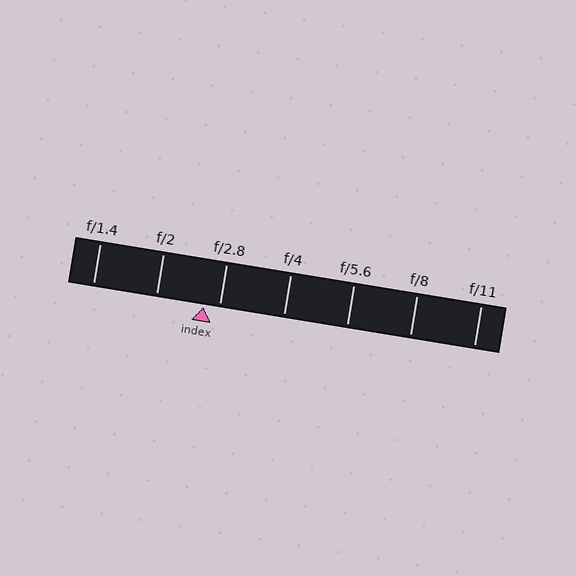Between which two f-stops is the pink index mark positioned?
The index mark is between f/2 and f/2.8.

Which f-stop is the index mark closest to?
The index mark is closest to f/2.8.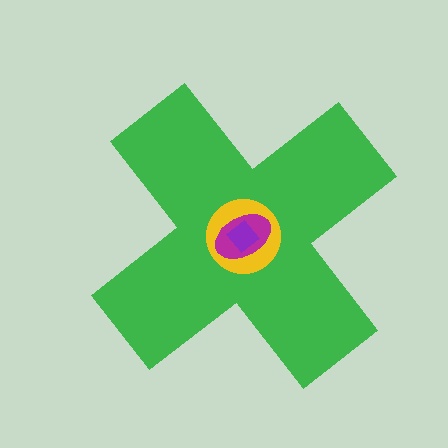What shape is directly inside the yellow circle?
The magenta ellipse.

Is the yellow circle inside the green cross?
Yes.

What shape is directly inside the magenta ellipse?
The purple diamond.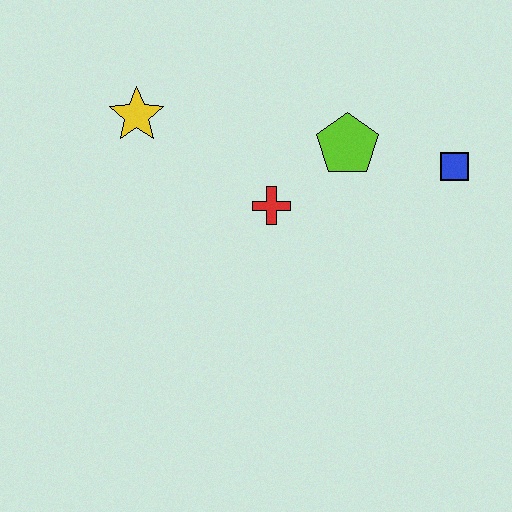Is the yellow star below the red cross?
No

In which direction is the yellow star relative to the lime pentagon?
The yellow star is to the left of the lime pentagon.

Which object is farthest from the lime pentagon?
The yellow star is farthest from the lime pentagon.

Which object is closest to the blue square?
The lime pentagon is closest to the blue square.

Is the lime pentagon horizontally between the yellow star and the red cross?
No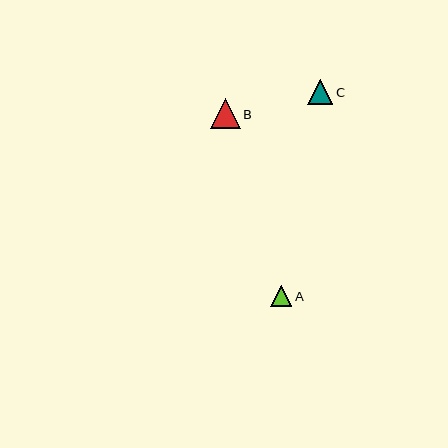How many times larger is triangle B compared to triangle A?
Triangle B is approximately 1.4 times the size of triangle A.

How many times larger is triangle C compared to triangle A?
Triangle C is approximately 1.2 times the size of triangle A.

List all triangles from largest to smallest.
From largest to smallest: B, C, A.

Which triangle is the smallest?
Triangle A is the smallest with a size of approximately 21 pixels.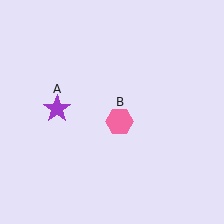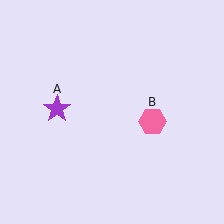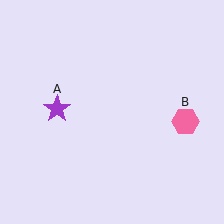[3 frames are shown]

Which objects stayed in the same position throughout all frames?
Purple star (object A) remained stationary.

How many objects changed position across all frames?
1 object changed position: pink hexagon (object B).